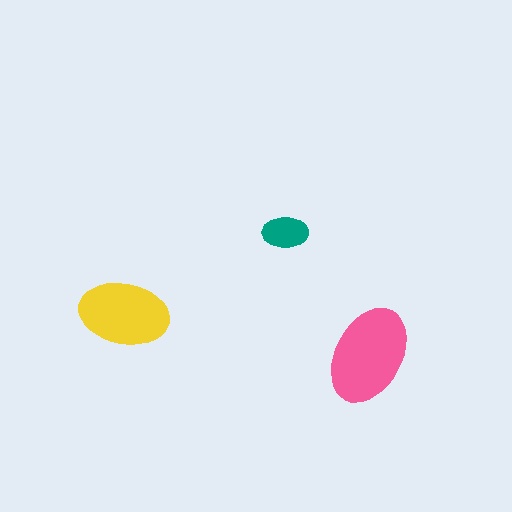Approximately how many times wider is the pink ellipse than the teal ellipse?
About 2 times wider.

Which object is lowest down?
The pink ellipse is bottommost.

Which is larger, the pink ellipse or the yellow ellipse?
The pink one.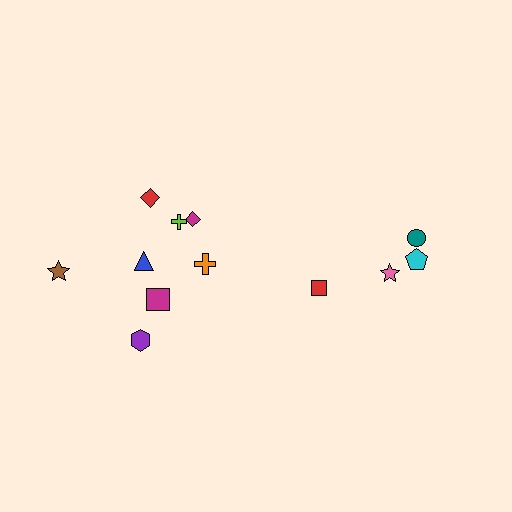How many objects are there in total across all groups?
There are 12 objects.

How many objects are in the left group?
There are 8 objects.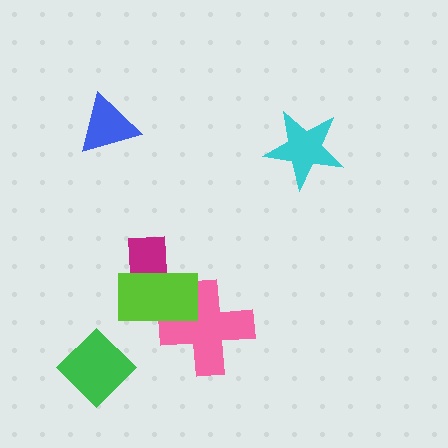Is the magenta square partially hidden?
Yes, it is partially covered by another shape.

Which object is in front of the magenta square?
The lime rectangle is in front of the magenta square.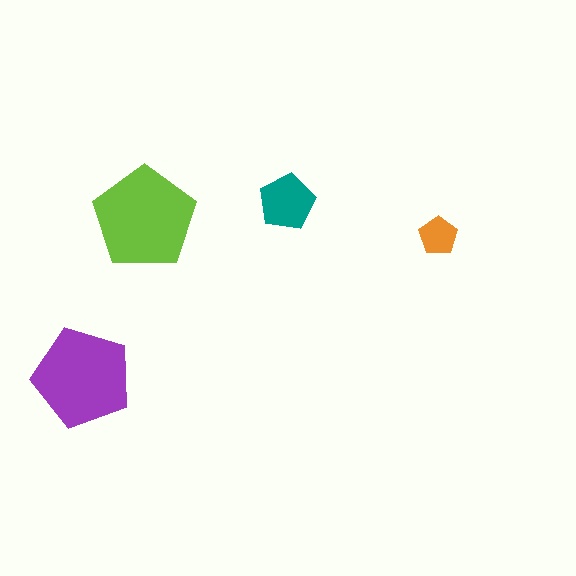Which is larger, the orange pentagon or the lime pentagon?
The lime one.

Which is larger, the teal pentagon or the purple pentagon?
The purple one.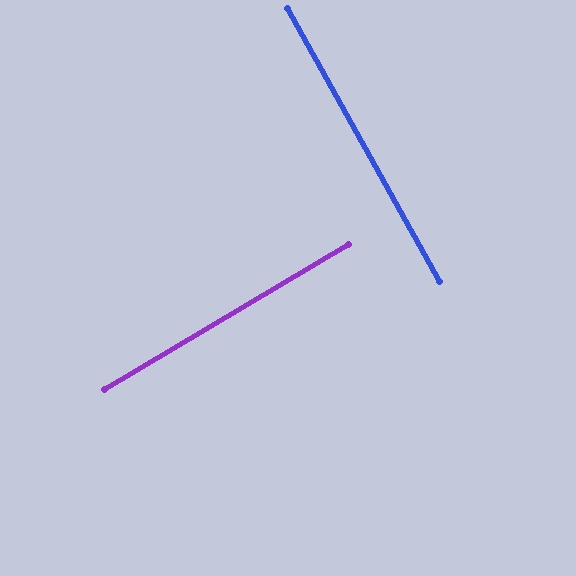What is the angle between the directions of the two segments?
Approximately 88 degrees.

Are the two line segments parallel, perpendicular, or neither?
Perpendicular — they meet at approximately 88°.